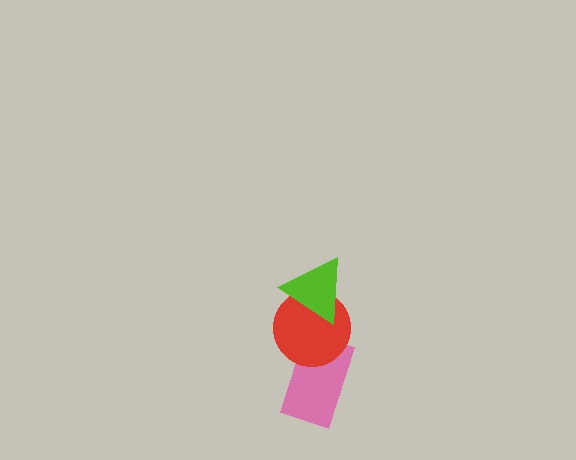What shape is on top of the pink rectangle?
The red circle is on top of the pink rectangle.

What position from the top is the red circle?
The red circle is 2nd from the top.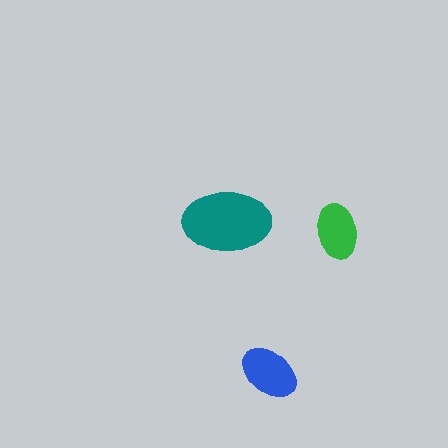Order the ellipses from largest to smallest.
the teal one, the blue one, the green one.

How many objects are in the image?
There are 3 objects in the image.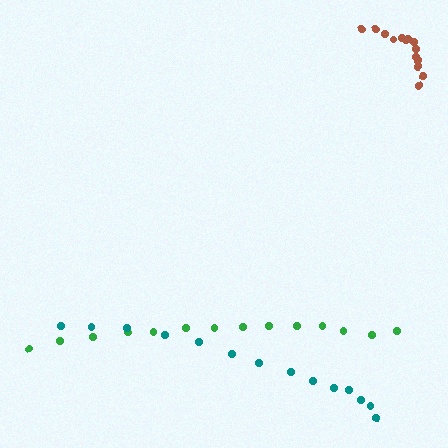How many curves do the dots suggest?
There are 3 distinct paths.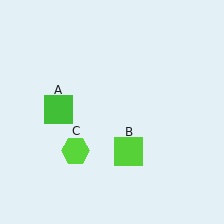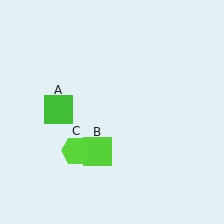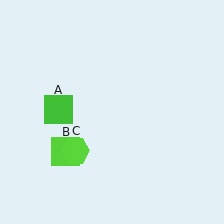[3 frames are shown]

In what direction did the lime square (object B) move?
The lime square (object B) moved left.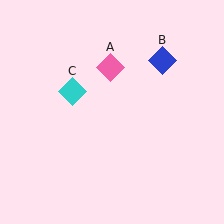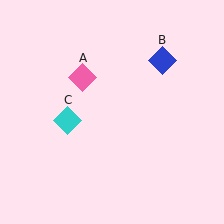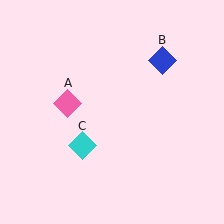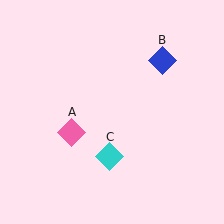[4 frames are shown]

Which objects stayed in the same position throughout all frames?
Blue diamond (object B) remained stationary.